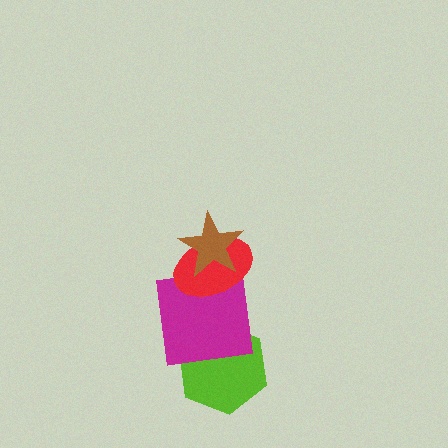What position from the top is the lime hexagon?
The lime hexagon is 4th from the top.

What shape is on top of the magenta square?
The red ellipse is on top of the magenta square.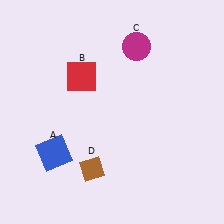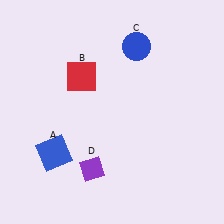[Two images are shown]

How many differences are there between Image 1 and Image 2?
There are 2 differences between the two images.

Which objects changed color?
C changed from magenta to blue. D changed from brown to purple.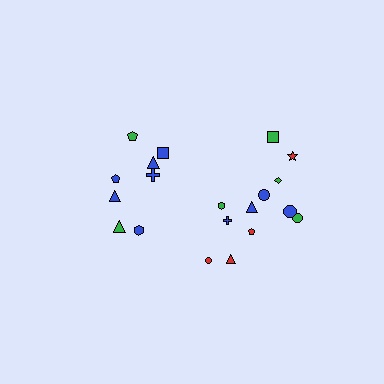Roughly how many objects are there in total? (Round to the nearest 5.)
Roughly 20 objects in total.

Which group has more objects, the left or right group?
The right group.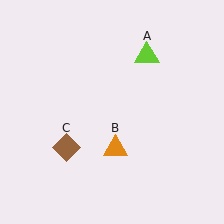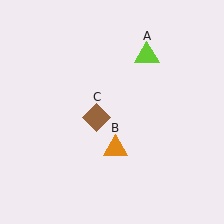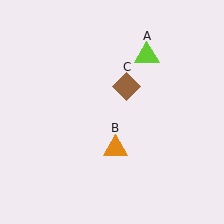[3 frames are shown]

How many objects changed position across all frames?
1 object changed position: brown diamond (object C).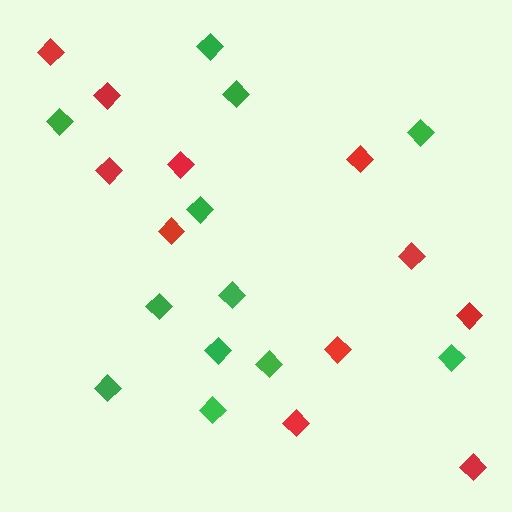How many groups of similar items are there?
There are 2 groups: one group of green diamonds (12) and one group of red diamonds (11).